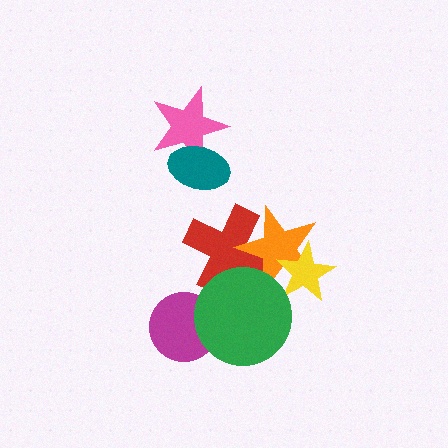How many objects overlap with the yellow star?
1 object overlaps with the yellow star.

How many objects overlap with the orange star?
3 objects overlap with the orange star.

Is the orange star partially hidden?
Yes, it is partially covered by another shape.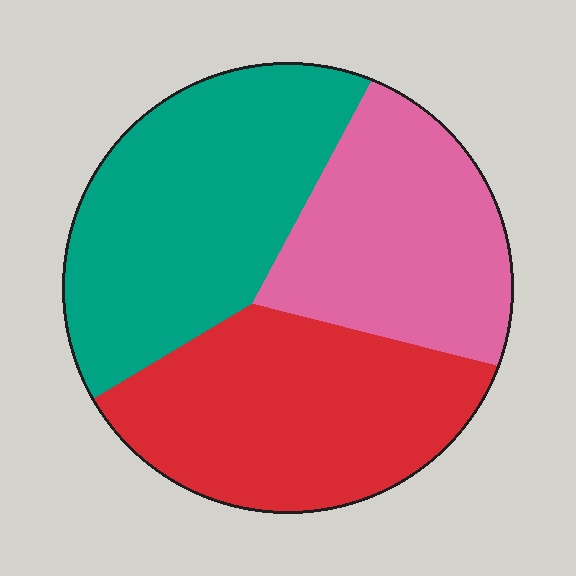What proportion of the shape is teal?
Teal takes up about three eighths (3/8) of the shape.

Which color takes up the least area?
Pink, at roughly 30%.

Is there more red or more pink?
Red.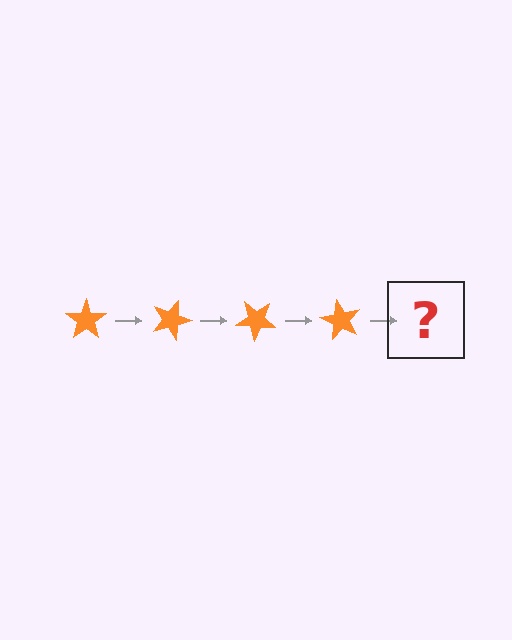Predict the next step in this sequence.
The next step is an orange star rotated 80 degrees.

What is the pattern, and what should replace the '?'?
The pattern is that the star rotates 20 degrees each step. The '?' should be an orange star rotated 80 degrees.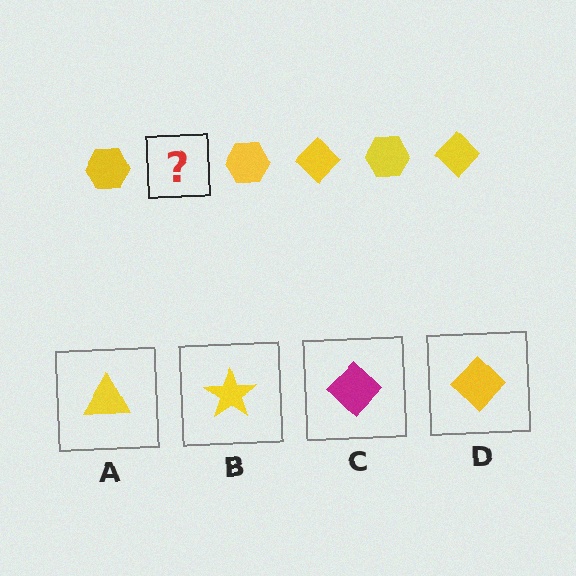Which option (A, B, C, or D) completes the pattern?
D.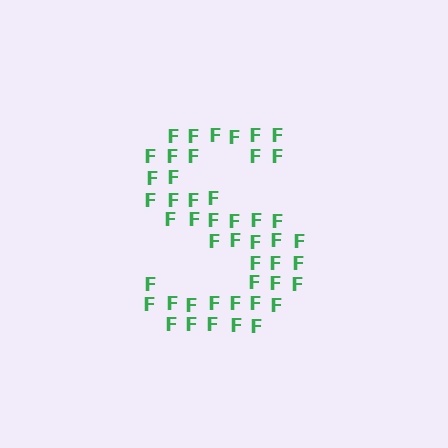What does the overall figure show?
The overall figure shows the letter S.